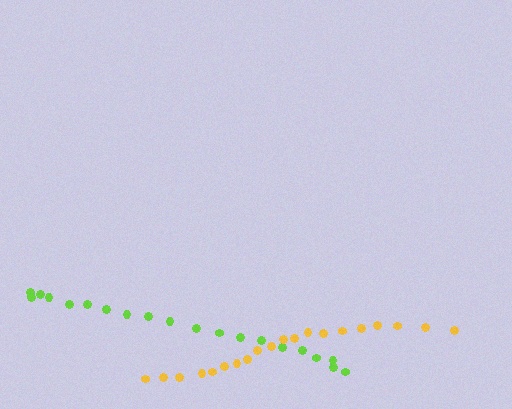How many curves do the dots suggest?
There are 2 distinct paths.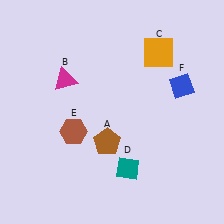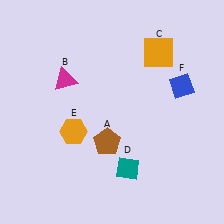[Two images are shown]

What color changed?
The hexagon (E) changed from brown in Image 1 to orange in Image 2.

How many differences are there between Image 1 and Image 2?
There is 1 difference between the two images.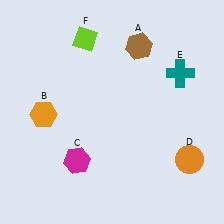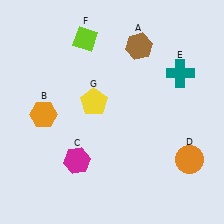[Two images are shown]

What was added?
A yellow pentagon (G) was added in Image 2.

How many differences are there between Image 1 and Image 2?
There is 1 difference between the two images.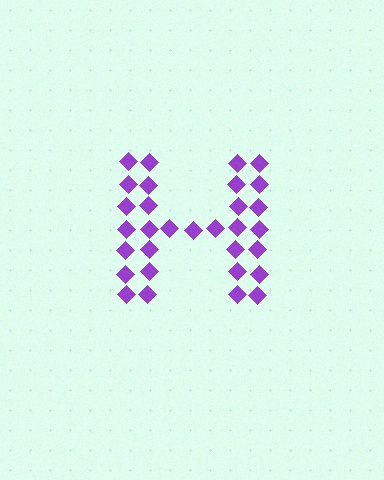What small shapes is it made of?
It is made of small diamonds.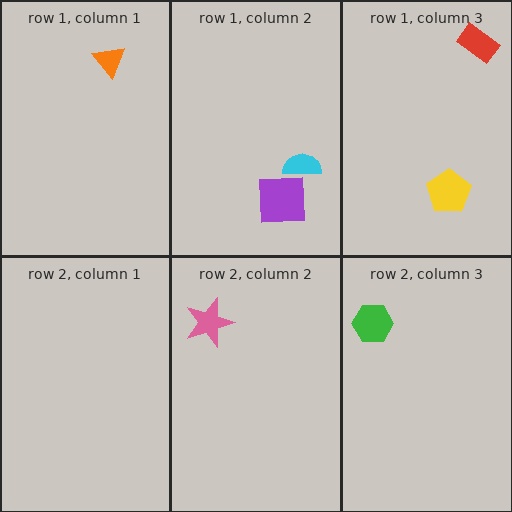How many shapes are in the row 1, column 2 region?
2.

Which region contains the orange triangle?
The row 1, column 1 region.